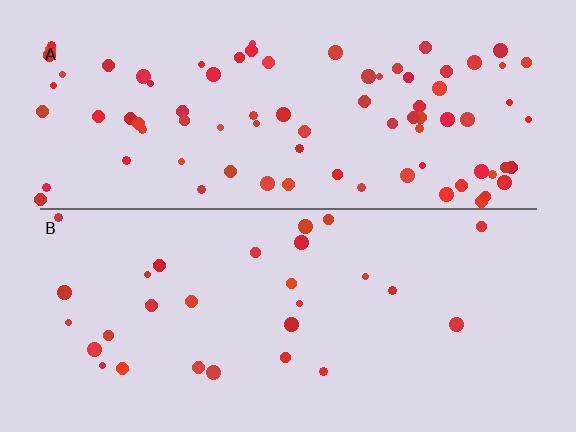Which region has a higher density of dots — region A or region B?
A (the top).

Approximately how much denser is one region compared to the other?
Approximately 3.1× — region A over region B.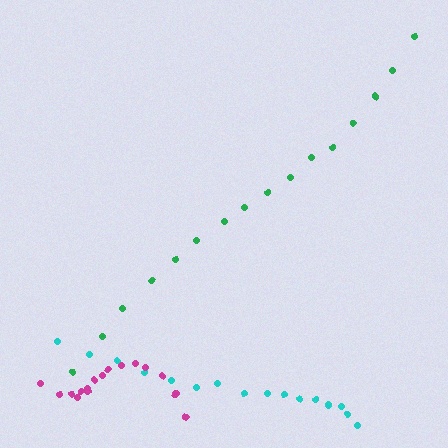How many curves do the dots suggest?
There are 3 distinct paths.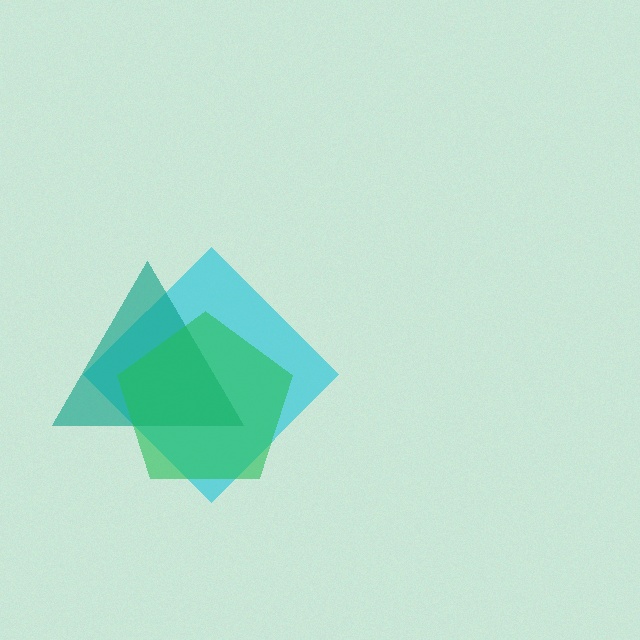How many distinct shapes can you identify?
There are 3 distinct shapes: a cyan diamond, a teal triangle, a green pentagon.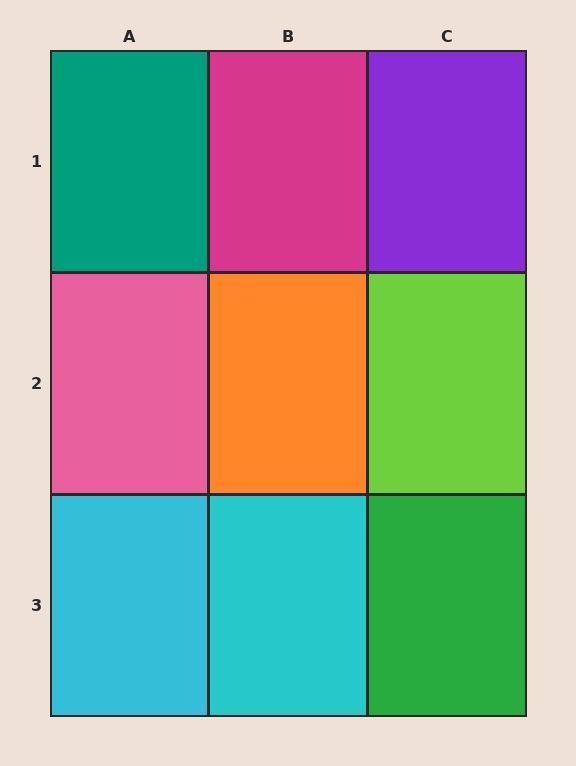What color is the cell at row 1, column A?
Teal.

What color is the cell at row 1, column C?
Purple.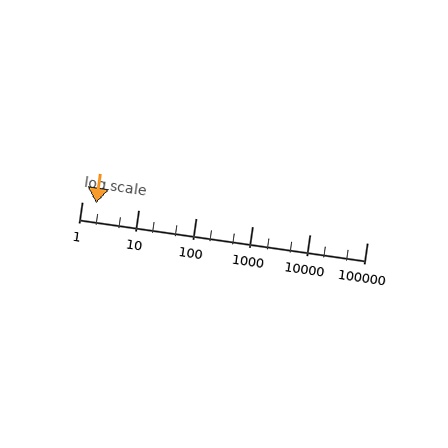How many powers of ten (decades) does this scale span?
The scale spans 5 decades, from 1 to 100000.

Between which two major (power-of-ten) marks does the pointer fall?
The pointer is between 1 and 10.